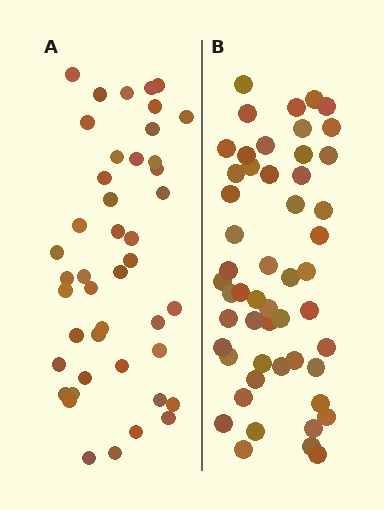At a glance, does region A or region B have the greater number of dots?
Region B (the right region) has more dots.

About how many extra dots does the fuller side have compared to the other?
Region B has roughly 8 or so more dots than region A.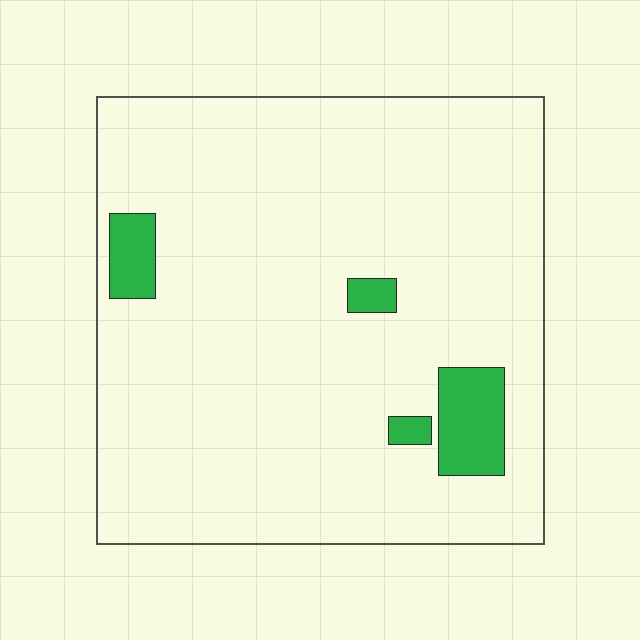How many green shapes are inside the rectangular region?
4.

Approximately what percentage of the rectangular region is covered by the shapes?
Approximately 5%.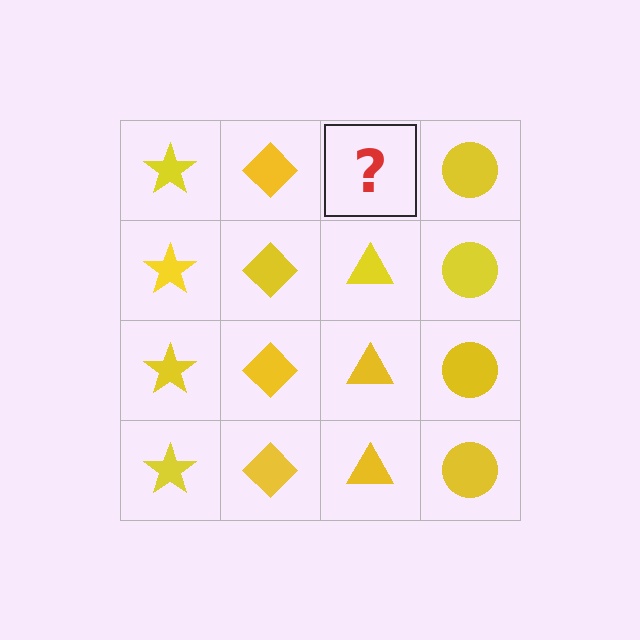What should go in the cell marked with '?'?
The missing cell should contain a yellow triangle.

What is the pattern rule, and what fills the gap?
The rule is that each column has a consistent shape. The gap should be filled with a yellow triangle.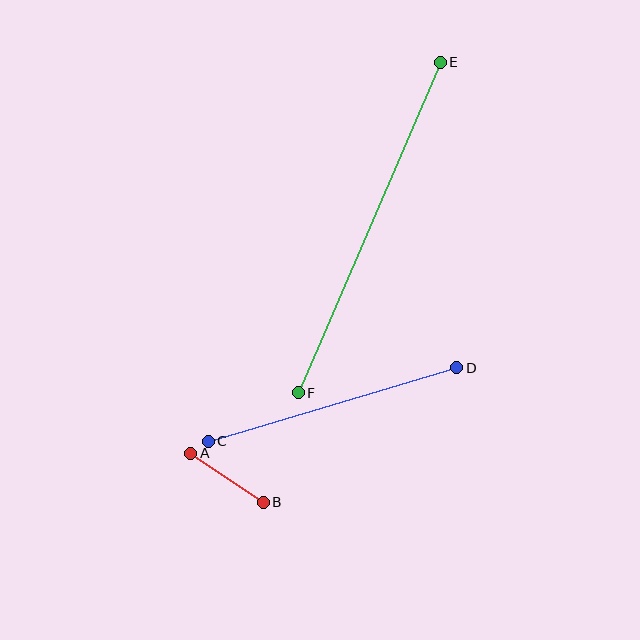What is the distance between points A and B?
The distance is approximately 87 pixels.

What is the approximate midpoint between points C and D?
The midpoint is at approximately (333, 404) pixels.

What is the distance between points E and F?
The distance is approximately 360 pixels.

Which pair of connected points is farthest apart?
Points E and F are farthest apart.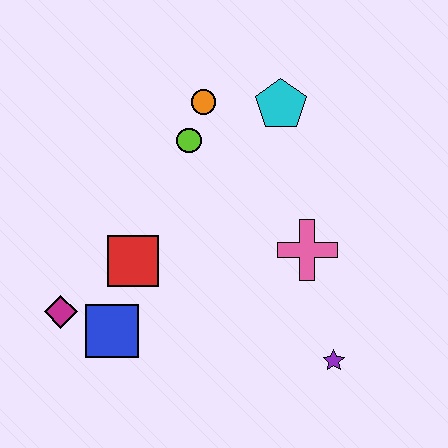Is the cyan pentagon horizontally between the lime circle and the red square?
No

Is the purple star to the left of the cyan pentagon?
No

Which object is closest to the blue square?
The magenta diamond is closest to the blue square.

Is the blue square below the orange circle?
Yes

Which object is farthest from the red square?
The purple star is farthest from the red square.